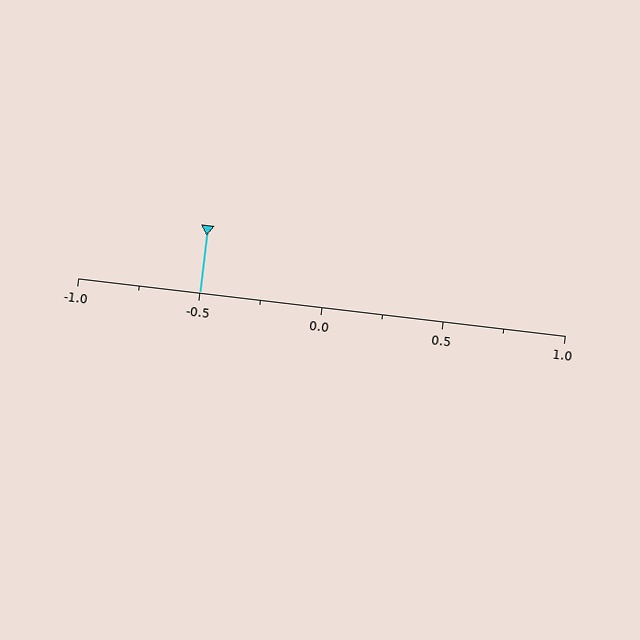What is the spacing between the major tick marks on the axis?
The major ticks are spaced 0.5 apart.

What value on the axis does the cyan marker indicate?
The marker indicates approximately -0.5.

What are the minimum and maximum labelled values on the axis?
The axis runs from -1.0 to 1.0.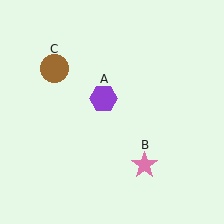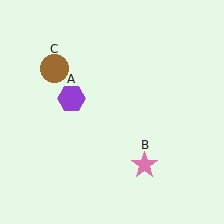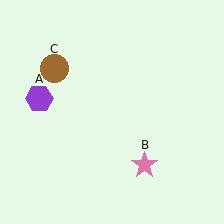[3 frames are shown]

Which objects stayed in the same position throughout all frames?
Pink star (object B) and brown circle (object C) remained stationary.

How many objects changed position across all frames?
1 object changed position: purple hexagon (object A).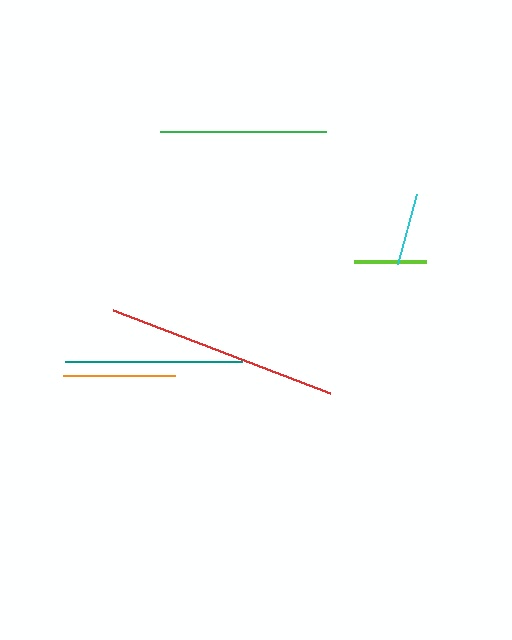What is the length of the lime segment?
The lime segment is approximately 72 pixels long.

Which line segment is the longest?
The red line is the longest at approximately 233 pixels.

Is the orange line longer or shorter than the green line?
The green line is longer than the orange line.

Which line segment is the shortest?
The lime line is the shortest at approximately 72 pixels.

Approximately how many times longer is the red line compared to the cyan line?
The red line is approximately 3.2 times the length of the cyan line.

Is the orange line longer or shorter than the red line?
The red line is longer than the orange line.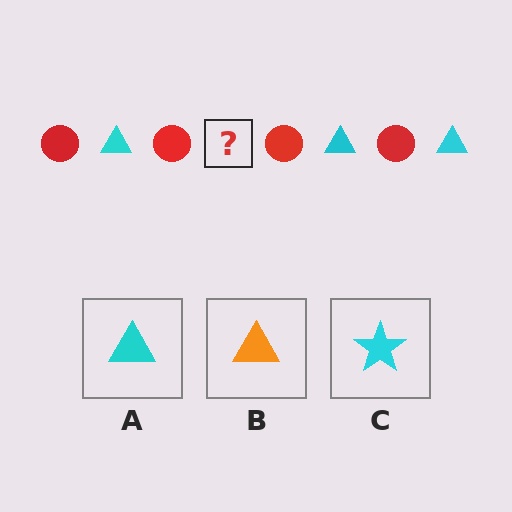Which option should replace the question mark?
Option A.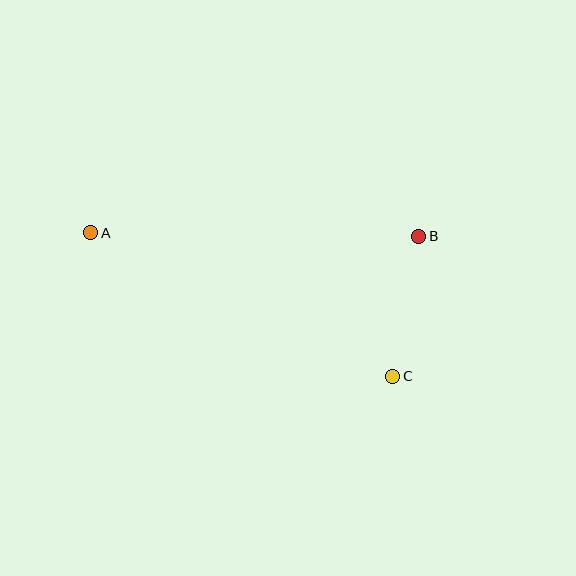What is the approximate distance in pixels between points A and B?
The distance between A and B is approximately 328 pixels.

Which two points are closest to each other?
Points B and C are closest to each other.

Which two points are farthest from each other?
Points A and C are farthest from each other.